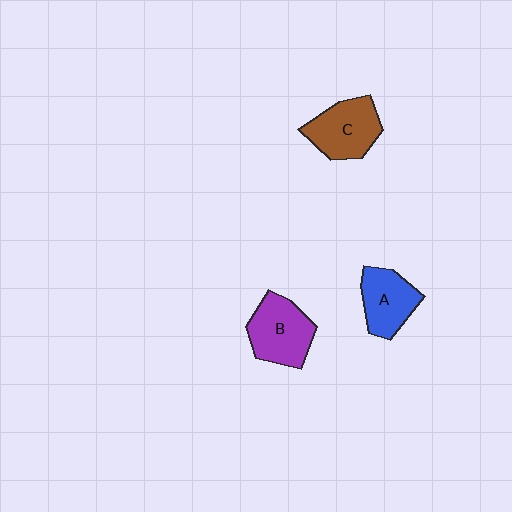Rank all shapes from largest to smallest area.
From largest to smallest: B (purple), C (brown), A (blue).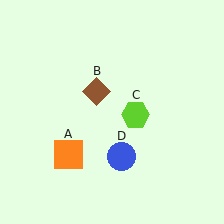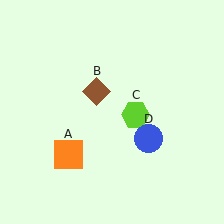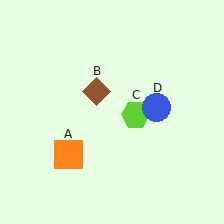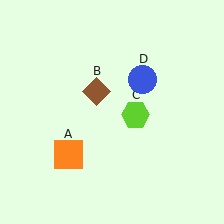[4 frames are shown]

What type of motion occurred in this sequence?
The blue circle (object D) rotated counterclockwise around the center of the scene.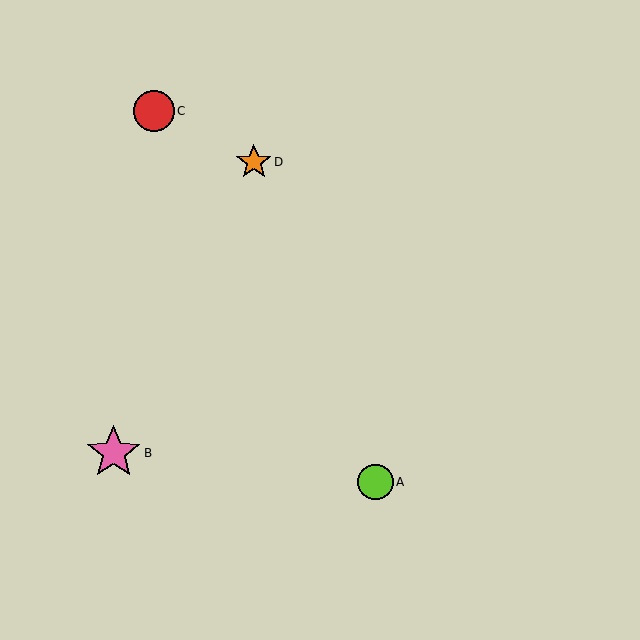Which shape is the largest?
The pink star (labeled B) is the largest.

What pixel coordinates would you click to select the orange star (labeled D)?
Click at (254, 162) to select the orange star D.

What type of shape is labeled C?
Shape C is a red circle.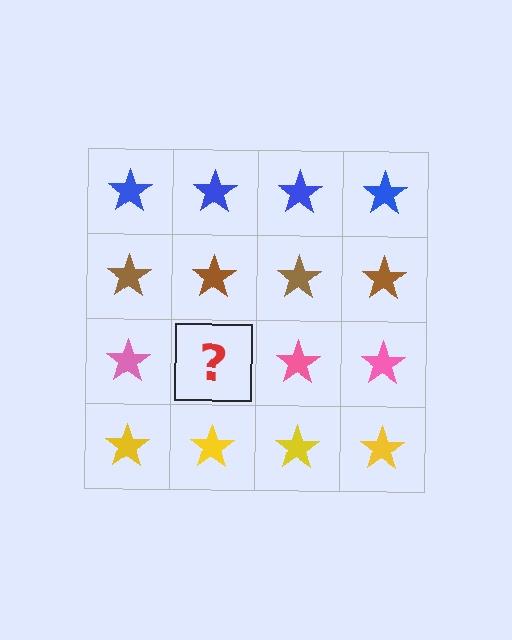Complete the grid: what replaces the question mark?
The question mark should be replaced with a pink star.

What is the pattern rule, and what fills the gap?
The rule is that each row has a consistent color. The gap should be filled with a pink star.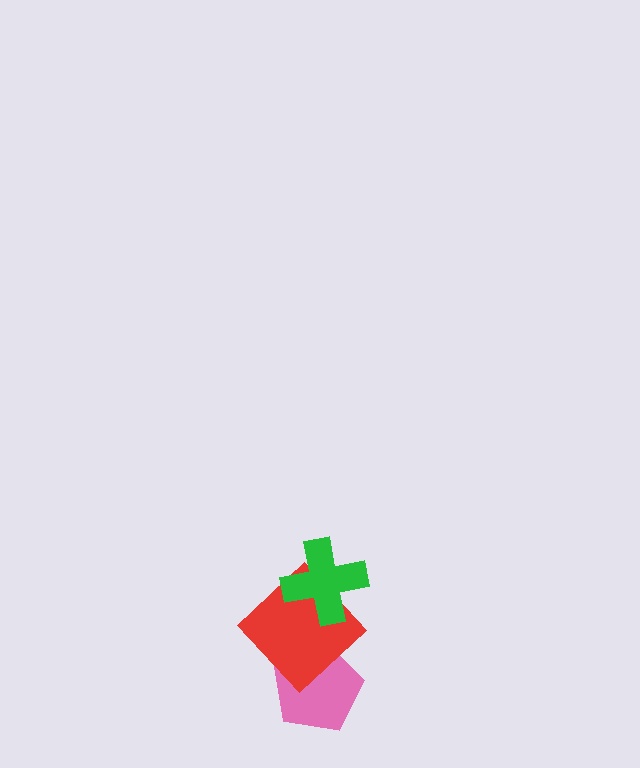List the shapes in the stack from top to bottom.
From top to bottom: the green cross, the red diamond, the pink pentagon.